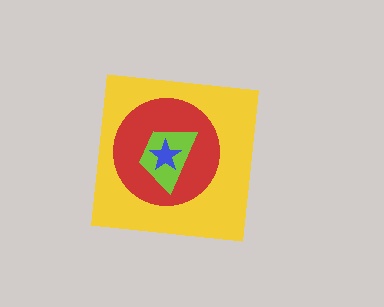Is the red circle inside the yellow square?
Yes.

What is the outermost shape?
The yellow square.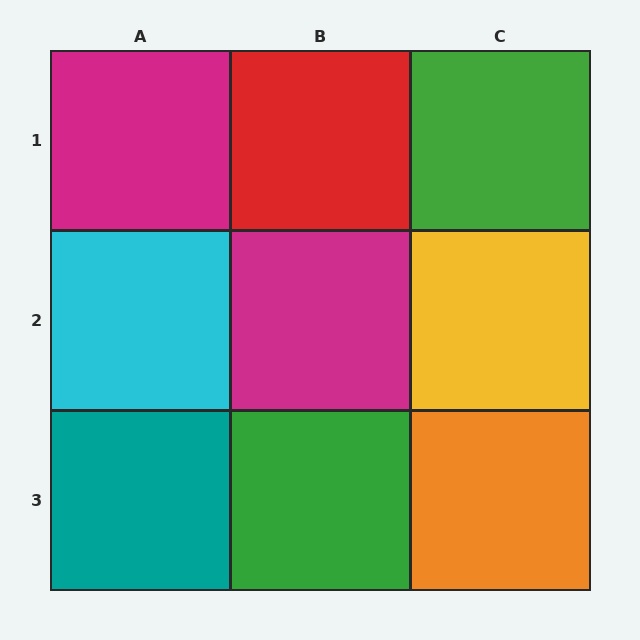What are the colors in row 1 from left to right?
Magenta, red, green.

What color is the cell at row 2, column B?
Magenta.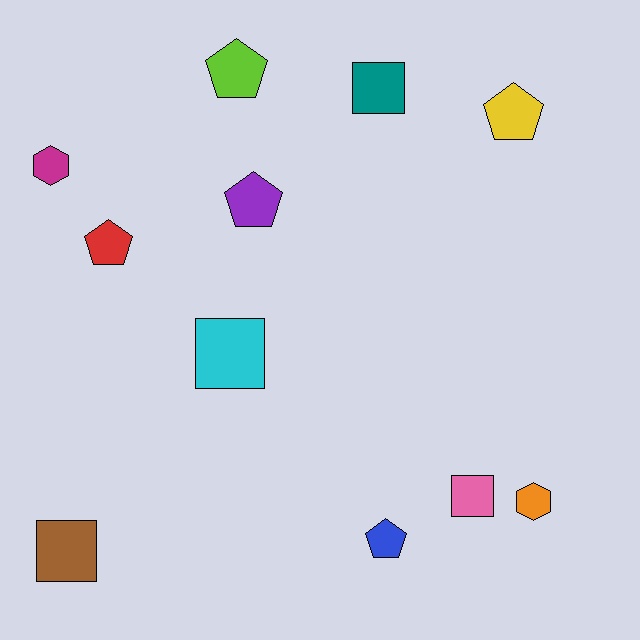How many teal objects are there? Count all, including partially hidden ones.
There is 1 teal object.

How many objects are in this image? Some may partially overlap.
There are 11 objects.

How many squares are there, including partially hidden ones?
There are 4 squares.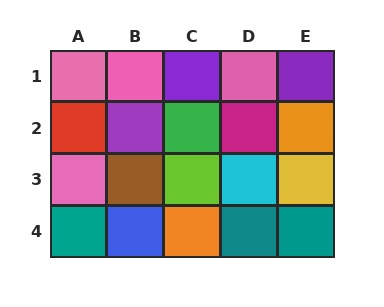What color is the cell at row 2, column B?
Purple.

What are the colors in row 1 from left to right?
Pink, pink, purple, pink, purple.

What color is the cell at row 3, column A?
Pink.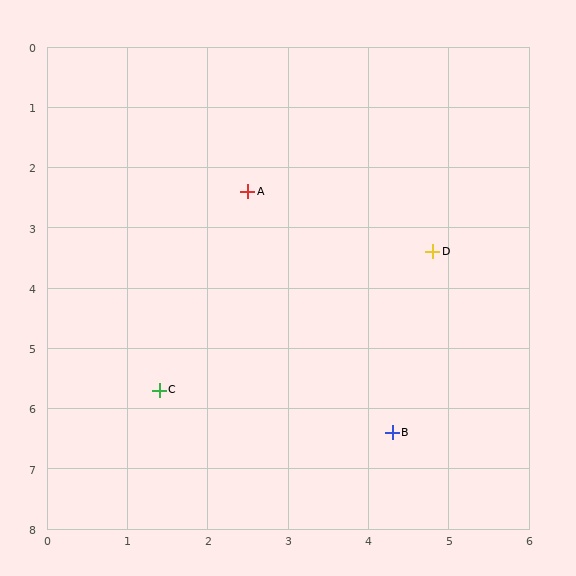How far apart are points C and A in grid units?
Points C and A are about 3.5 grid units apart.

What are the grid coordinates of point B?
Point B is at approximately (4.3, 6.4).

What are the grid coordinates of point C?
Point C is at approximately (1.4, 5.7).